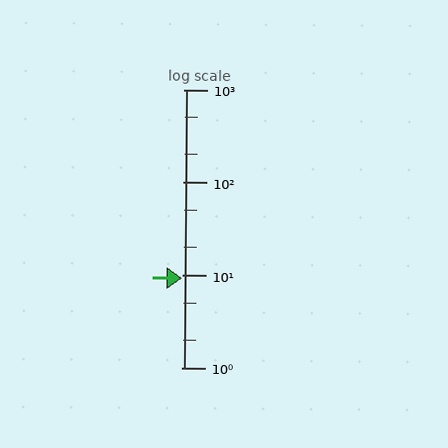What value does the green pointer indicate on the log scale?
The pointer indicates approximately 9.3.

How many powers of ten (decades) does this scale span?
The scale spans 3 decades, from 1 to 1000.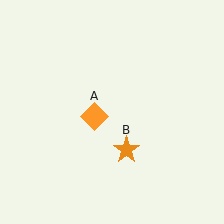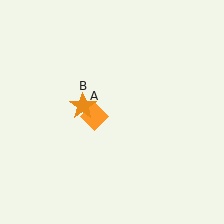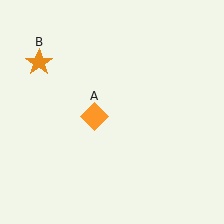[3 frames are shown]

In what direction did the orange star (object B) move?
The orange star (object B) moved up and to the left.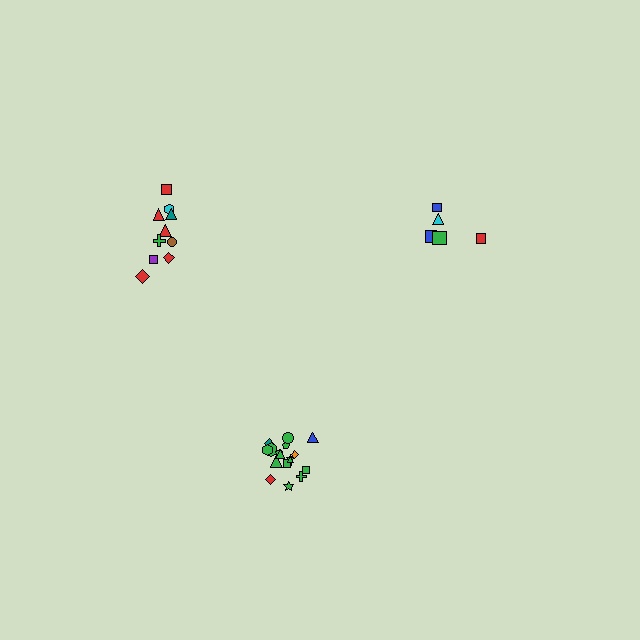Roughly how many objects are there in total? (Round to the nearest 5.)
Roughly 35 objects in total.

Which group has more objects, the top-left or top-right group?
The top-left group.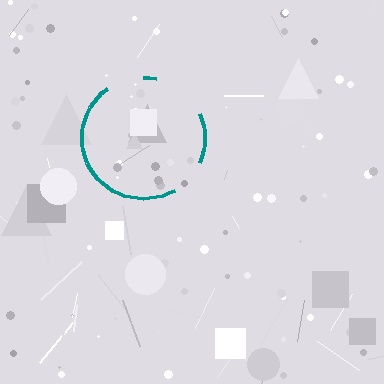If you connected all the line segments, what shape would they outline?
They would outline a circle.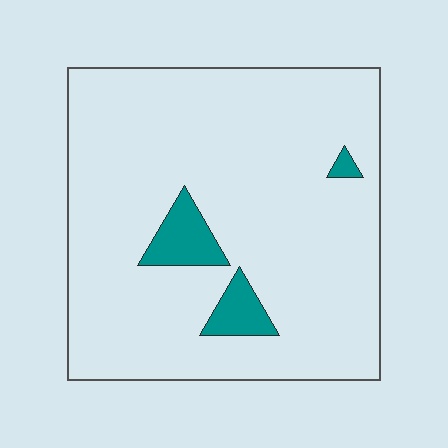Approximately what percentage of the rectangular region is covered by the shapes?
Approximately 5%.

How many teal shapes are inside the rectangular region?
3.